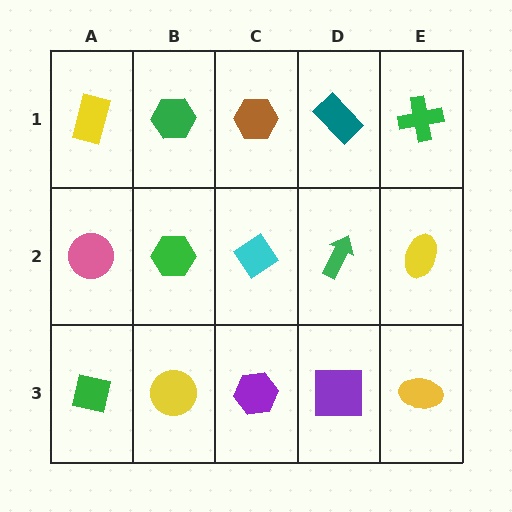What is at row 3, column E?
A yellow ellipse.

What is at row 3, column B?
A yellow circle.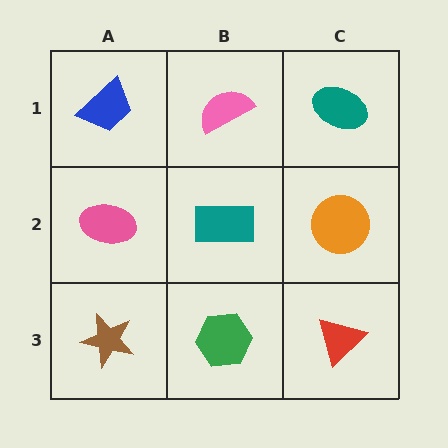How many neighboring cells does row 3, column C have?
2.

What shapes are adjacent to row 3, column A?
A pink ellipse (row 2, column A), a green hexagon (row 3, column B).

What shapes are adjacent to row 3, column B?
A teal rectangle (row 2, column B), a brown star (row 3, column A), a red triangle (row 3, column C).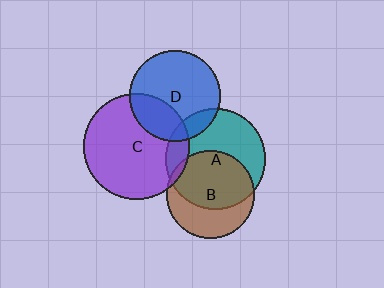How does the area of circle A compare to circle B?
Approximately 1.3 times.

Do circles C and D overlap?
Yes.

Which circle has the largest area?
Circle C (purple).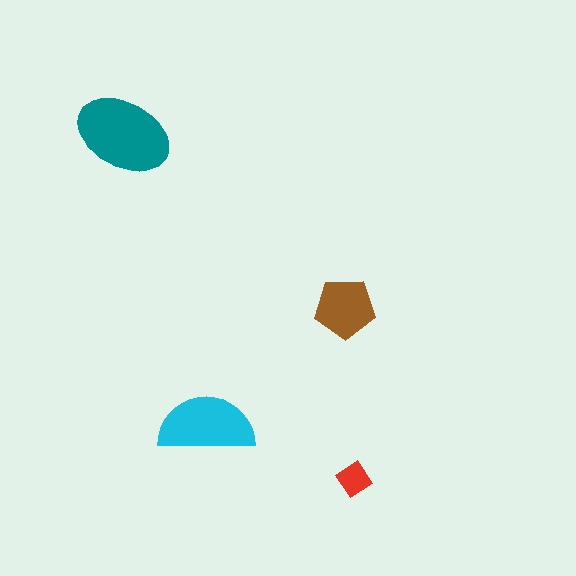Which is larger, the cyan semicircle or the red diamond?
The cyan semicircle.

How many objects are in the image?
There are 4 objects in the image.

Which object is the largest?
The teal ellipse.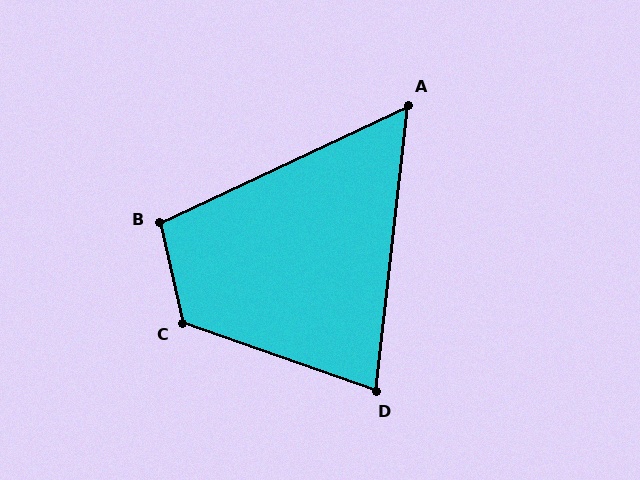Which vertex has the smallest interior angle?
A, at approximately 58 degrees.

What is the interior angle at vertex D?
Approximately 77 degrees (acute).